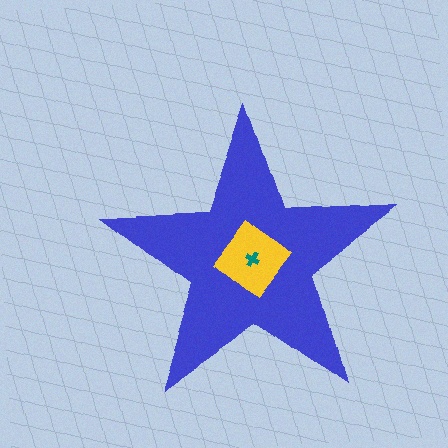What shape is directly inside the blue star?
The yellow diamond.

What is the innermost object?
The teal cross.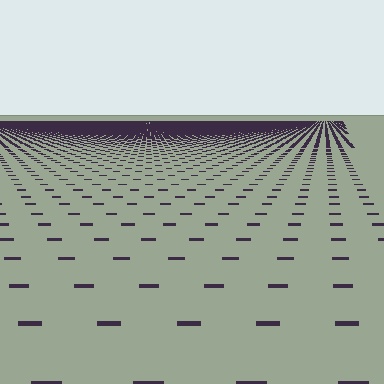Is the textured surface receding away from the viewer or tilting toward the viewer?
The surface is receding away from the viewer. Texture elements get smaller and denser toward the top.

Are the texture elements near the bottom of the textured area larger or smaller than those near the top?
Larger. Near the bottom, elements are closer to the viewer and appear at a bigger on-screen size.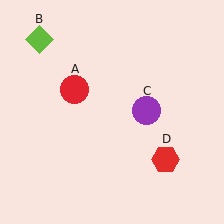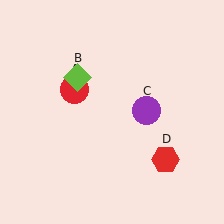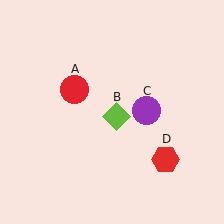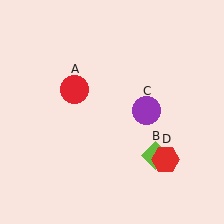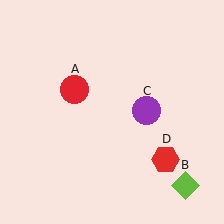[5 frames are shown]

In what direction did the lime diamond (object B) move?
The lime diamond (object B) moved down and to the right.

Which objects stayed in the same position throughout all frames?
Red circle (object A) and purple circle (object C) and red hexagon (object D) remained stationary.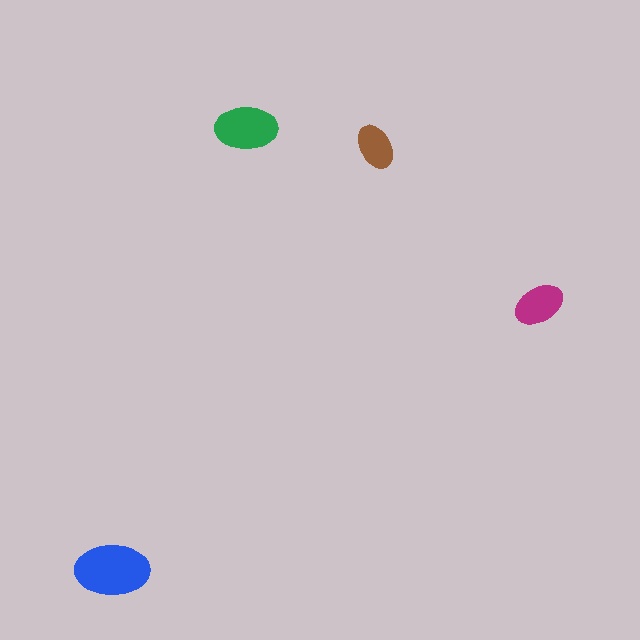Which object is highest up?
The green ellipse is topmost.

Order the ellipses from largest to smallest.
the blue one, the green one, the magenta one, the brown one.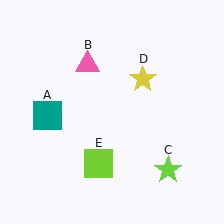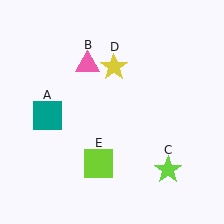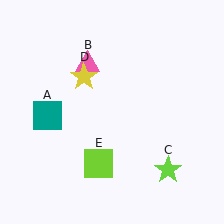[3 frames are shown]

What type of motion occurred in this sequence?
The yellow star (object D) rotated counterclockwise around the center of the scene.